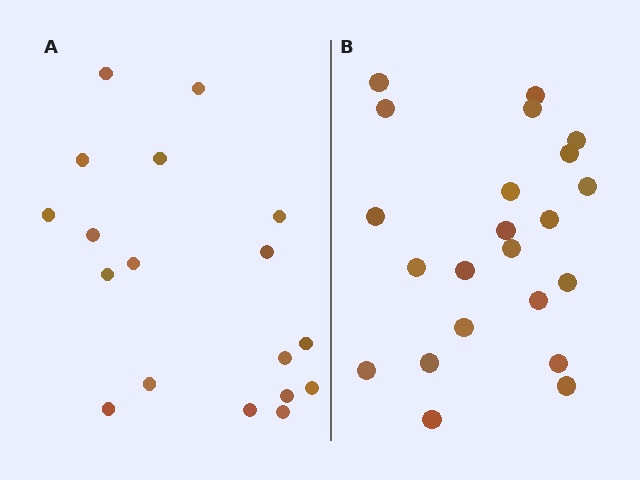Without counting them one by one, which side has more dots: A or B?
Region B (the right region) has more dots.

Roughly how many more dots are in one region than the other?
Region B has about 4 more dots than region A.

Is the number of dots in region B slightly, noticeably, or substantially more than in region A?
Region B has only slightly more — the two regions are fairly close. The ratio is roughly 1.2 to 1.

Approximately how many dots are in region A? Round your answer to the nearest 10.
About 20 dots. (The exact count is 18, which rounds to 20.)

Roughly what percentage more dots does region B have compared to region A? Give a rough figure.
About 20% more.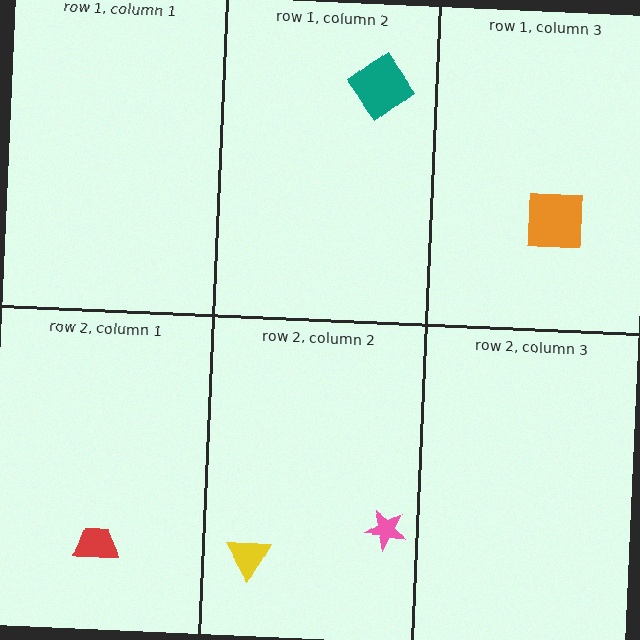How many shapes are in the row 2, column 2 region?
2.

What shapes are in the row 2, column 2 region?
The yellow triangle, the pink star.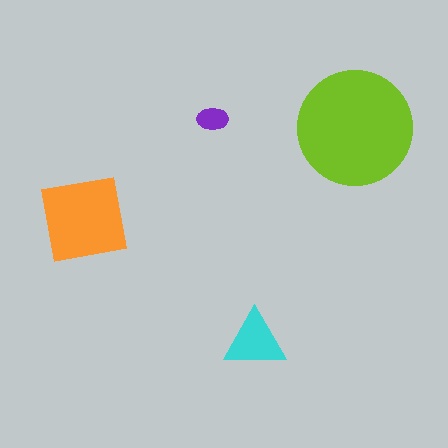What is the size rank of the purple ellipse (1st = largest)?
4th.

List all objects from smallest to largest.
The purple ellipse, the cyan triangle, the orange square, the lime circle.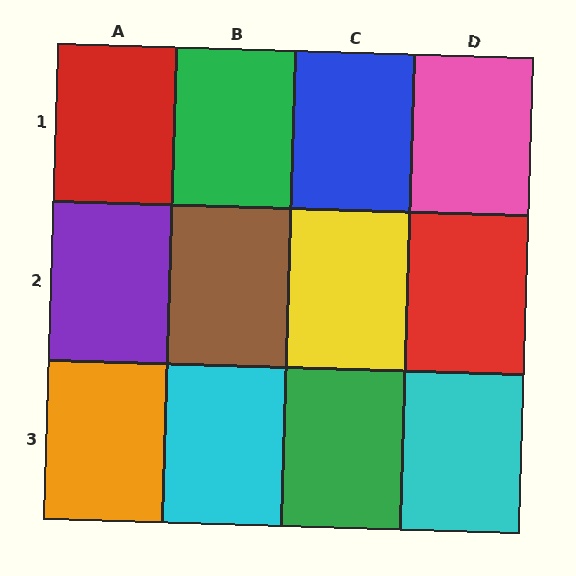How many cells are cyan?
2 cells are cyan.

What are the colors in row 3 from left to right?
Orange, cyan, green, cyan.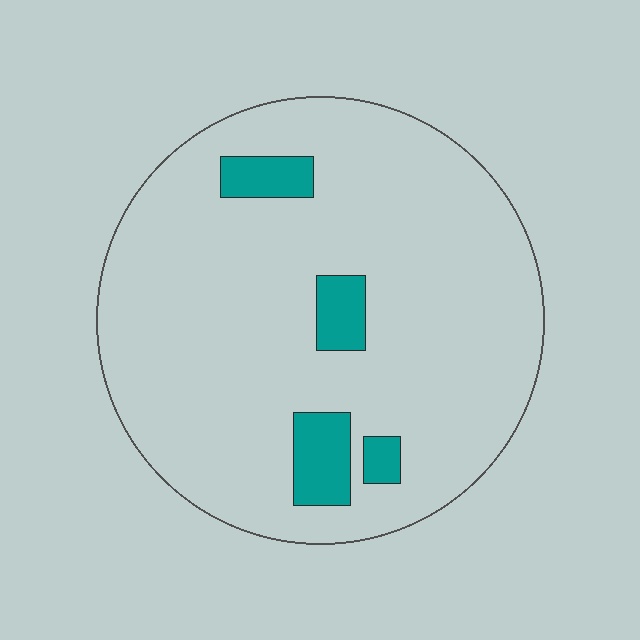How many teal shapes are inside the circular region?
4.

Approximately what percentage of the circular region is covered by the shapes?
Approximately 10%.